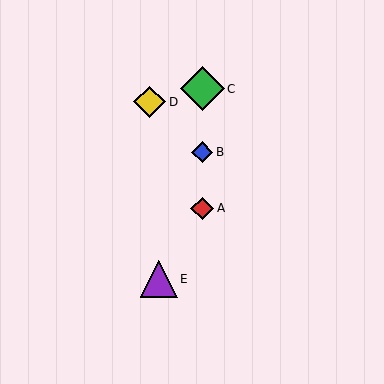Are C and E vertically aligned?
No, C is at x≈202 and E is at x≈159.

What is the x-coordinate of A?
Object A is at x≈202.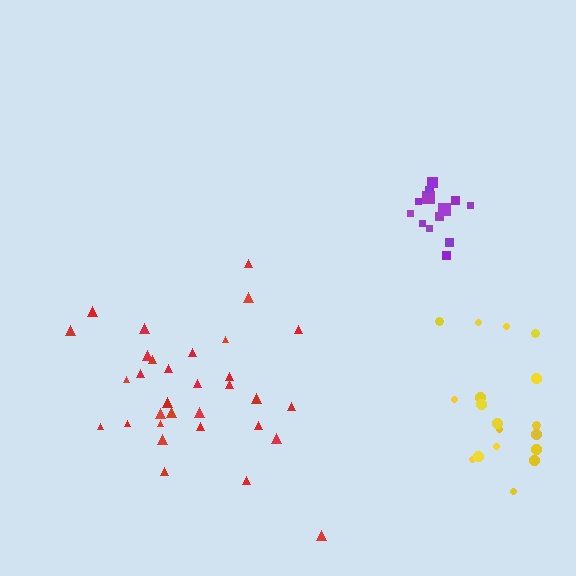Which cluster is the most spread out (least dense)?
Yellow.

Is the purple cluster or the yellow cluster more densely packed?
Purple.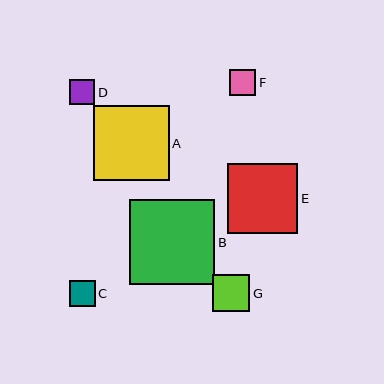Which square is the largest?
Square B is the largest with a size of approximately 85 pixels.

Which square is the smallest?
Square D is the smallest with a size of approximately 25 pixels.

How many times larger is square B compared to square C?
Square B is approximately 3.3 times the size of square C.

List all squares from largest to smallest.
From largest to smallest: B, A, E, G, F, C, D.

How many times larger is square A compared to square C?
Square A is approximately 2.9 times the size of square C.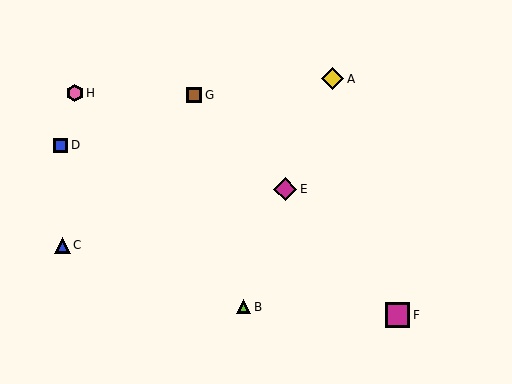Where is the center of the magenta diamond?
The center of the magenta diamond is at (285, 189).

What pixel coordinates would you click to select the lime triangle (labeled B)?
Click at (244, 307) to select the lime triangle B.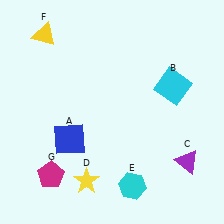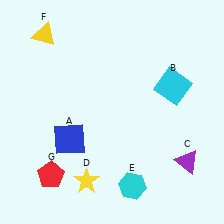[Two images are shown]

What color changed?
The pentagon (G) changed from magenta in Image 1 to red in Image 2.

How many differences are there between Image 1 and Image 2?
There is 1 difference between the two images.